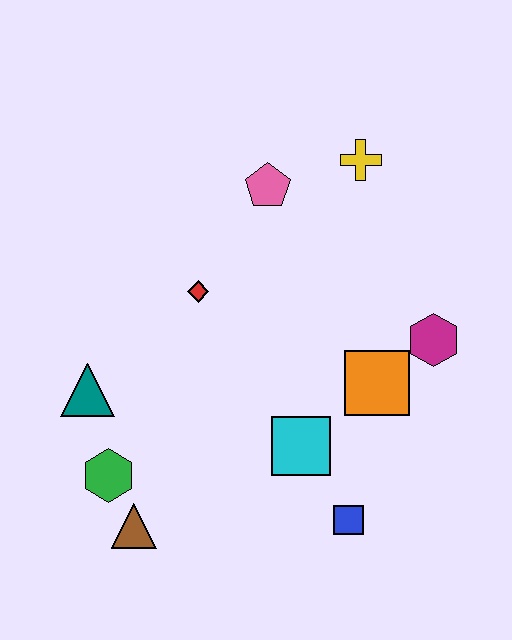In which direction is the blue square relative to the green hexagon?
The blue square is to the right of the green hexagon.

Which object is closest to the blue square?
The cyan square is closest to the blue square.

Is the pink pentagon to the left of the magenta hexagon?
Yes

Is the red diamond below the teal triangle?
No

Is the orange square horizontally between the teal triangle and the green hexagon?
No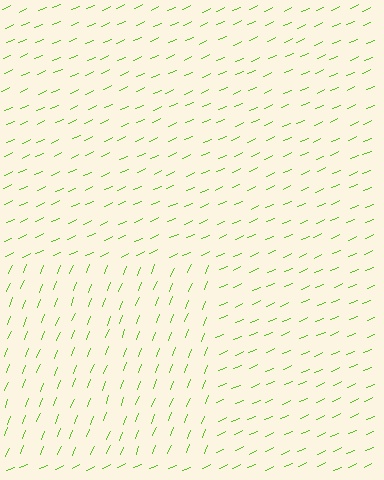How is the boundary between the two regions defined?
The boundary is defined purely by a change in line orientation (approximately 45 degrees difference). All lines are the same color and thickness.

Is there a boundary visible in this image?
Yes, there is a texture boundary formed by a change in line orientation.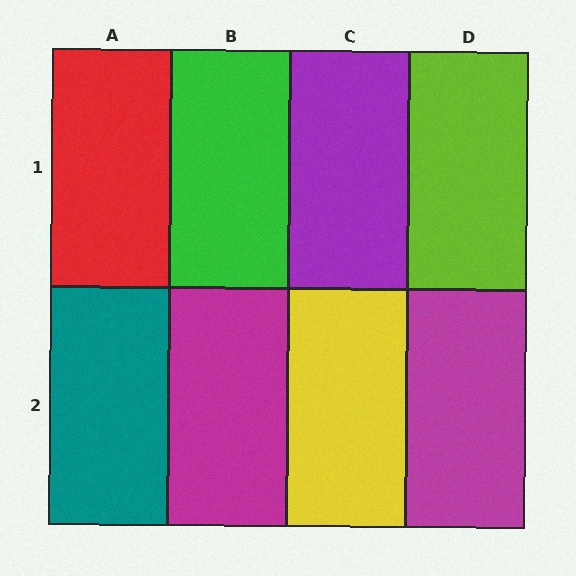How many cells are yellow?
1 cell is yellow.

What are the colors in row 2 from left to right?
Teal, magenta, yellow, magenta.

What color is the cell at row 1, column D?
Lime.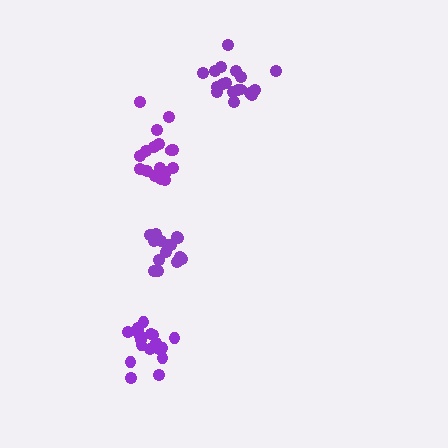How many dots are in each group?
Group 1: 17 dots, Group 2: 18 dots, Group 3: 15 dots, Group 4: 18 dots (68 total).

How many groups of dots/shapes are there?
There are 4 groups.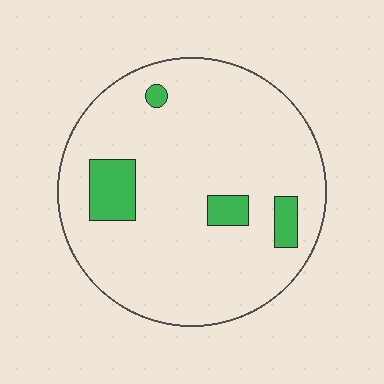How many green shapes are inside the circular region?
4.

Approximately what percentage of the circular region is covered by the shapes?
Approximately 10%.